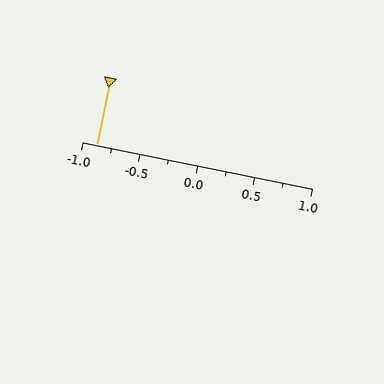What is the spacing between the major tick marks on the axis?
The major ticks are spaced 0.5 apart.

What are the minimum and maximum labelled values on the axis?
The axis runs from -1.0 to 1.0.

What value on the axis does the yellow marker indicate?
The marker indicates approximately -0.88.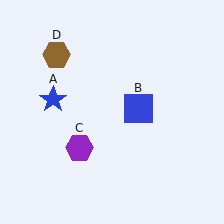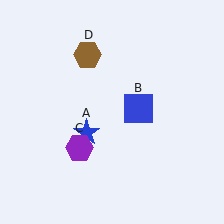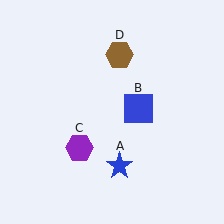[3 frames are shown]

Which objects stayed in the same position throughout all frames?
Blue square (object B) and purple hexagon (object C) remained stationary.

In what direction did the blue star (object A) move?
The blue star (object A) moved down and to the right.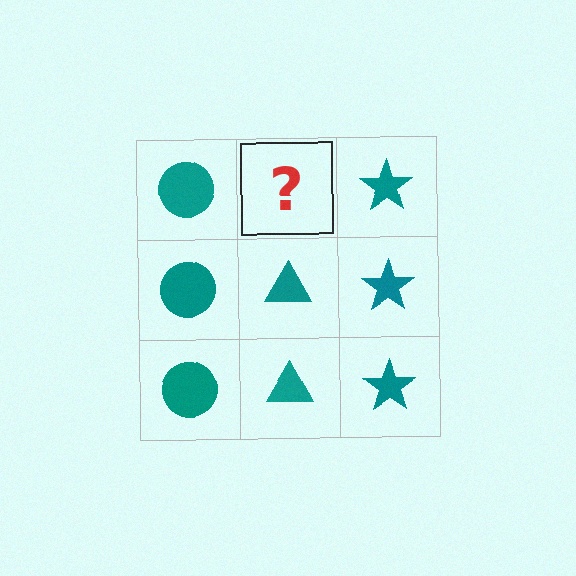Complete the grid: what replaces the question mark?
The question mark should be replaced with a teal triangle.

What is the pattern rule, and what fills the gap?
The rule is that each column has a consistent shape. The gap should be filled with a teal triangle.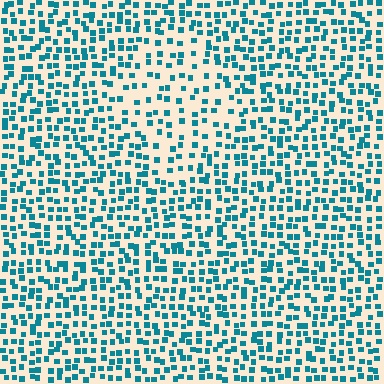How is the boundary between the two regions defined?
The boundary is defined by a change in element density (approximately 1.7x ratio). All elements are the same color, size, and shape.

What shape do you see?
I see a diamond.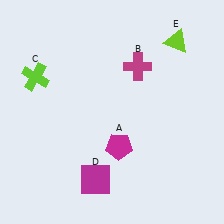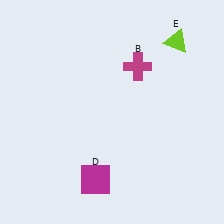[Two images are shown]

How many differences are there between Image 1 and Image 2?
There are 2 differences between the two images.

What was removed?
The magenta pentagon (A), the lime cross (C) were removed in Image 2.